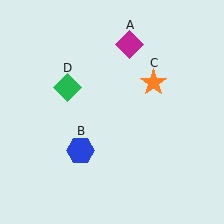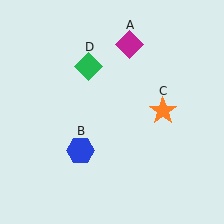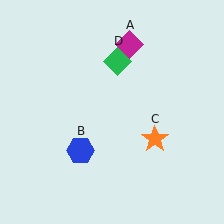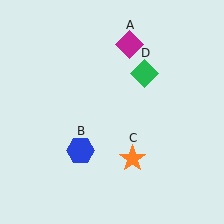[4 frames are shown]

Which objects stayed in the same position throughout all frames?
Magenta diamond (object A) and blue hexagon (object B) remained stationary.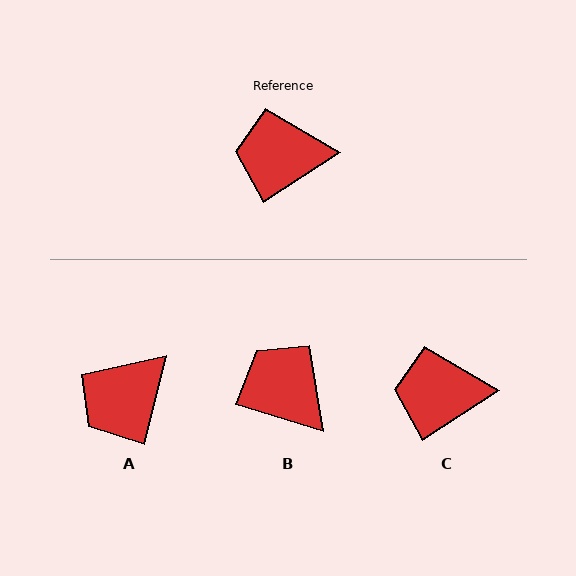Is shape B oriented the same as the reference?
No, it is off by about 50 degrees.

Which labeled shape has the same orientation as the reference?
C.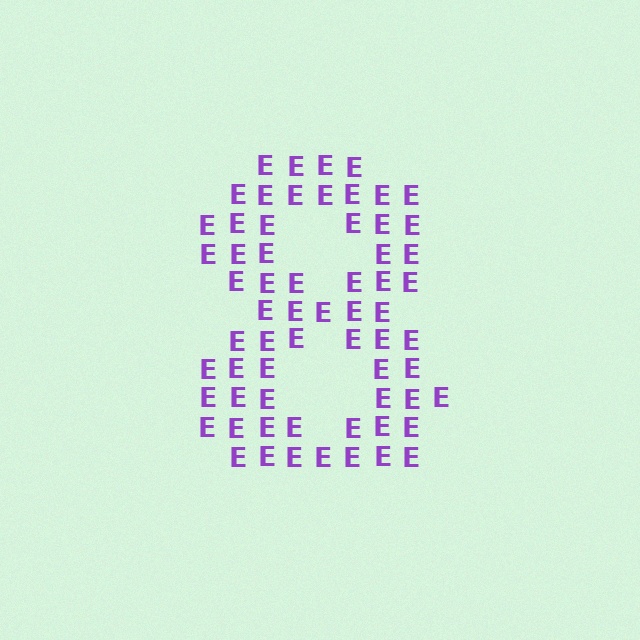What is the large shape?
The large shape is the digit 8.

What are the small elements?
The small elements are letter E's.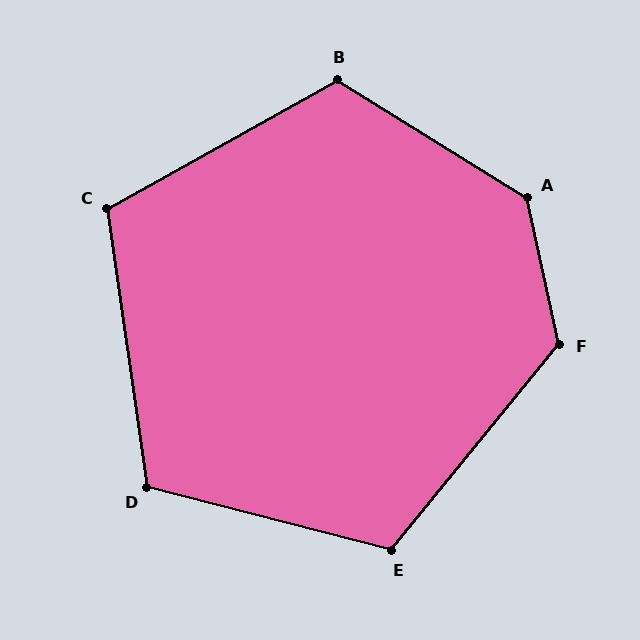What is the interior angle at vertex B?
Approximately 119 degrees (obtuse).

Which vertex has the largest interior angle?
A, at approximately 134 degrees.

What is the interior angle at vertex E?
Approximately 115 degrees (obtuse).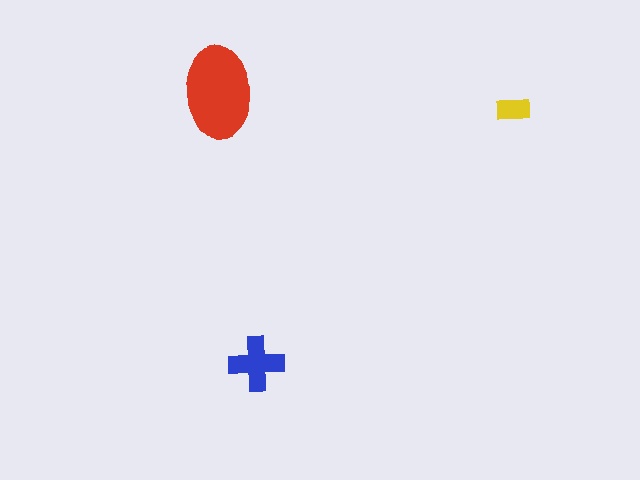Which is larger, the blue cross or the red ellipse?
The red ellipse.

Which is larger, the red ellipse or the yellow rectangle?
The red ellipse.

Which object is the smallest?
The yellow rectangle.